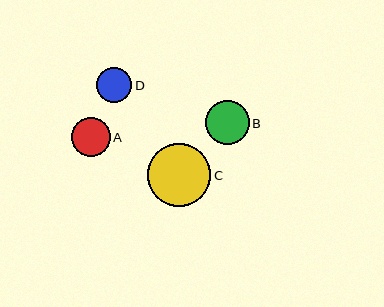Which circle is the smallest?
Circle D is the smallest with a size of approximately 35 pixels.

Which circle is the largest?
Circle C is the largest with a size of approximately 63 pixels.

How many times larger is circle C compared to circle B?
Circle C is approximately 1.4 times the size of circle B.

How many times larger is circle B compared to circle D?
Circle B is approximately 1.3 times the size of circle D.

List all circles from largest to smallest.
From largest to smallest: C, B, A, D.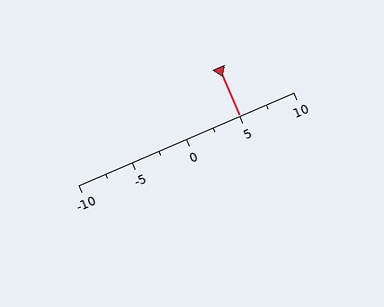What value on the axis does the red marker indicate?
The marker indicates approximately 5.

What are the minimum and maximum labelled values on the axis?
The axis runs from -10 to 10.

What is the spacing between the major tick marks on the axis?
The major ticks are spaced 5 apart.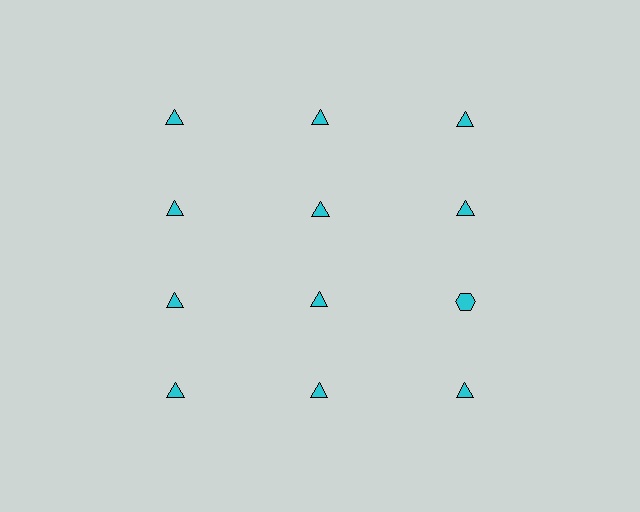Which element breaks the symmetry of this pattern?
The cyan hexagon in the third row, center column breaks the symmetry. All other shapes are cyan triangles.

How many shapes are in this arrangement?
There are 12 shapes arranged in a grid pattern.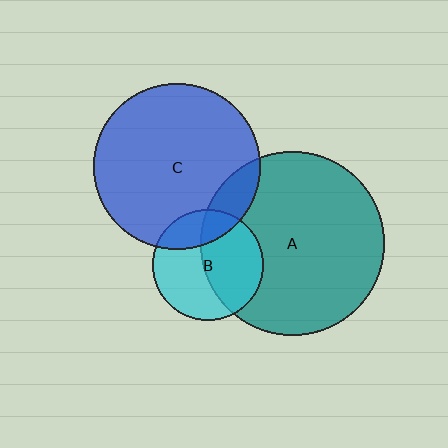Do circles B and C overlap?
Yes.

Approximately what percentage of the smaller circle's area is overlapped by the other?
Approximately 25%.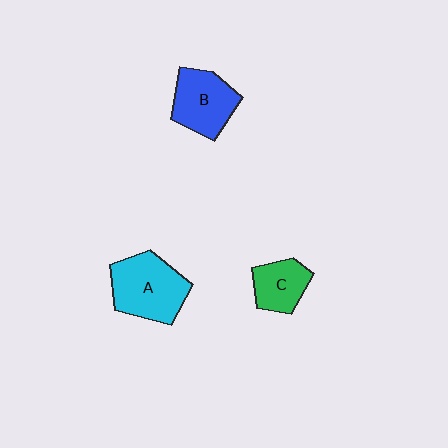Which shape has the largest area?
Shape A (cyan).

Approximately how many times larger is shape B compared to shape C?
Approximately 1.4 times.